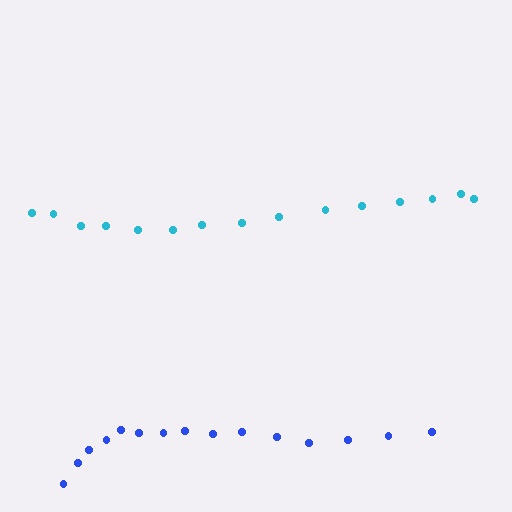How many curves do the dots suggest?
There are 2 distinct paths.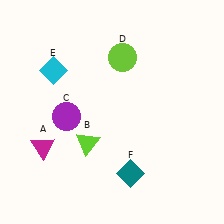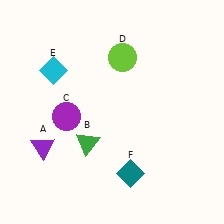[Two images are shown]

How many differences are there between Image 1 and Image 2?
There are 2 differences between the two images.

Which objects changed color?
A changed from magenta to purple. B changed from lime to green.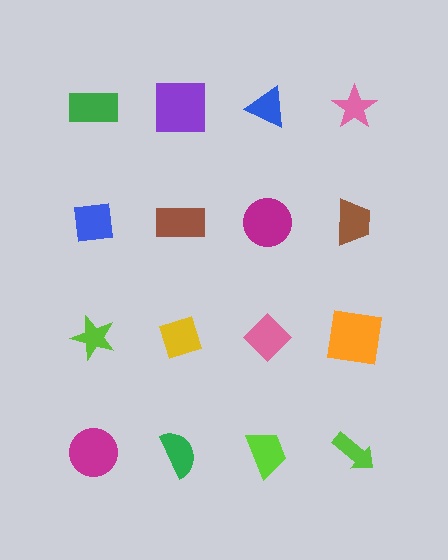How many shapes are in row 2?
4 shapes.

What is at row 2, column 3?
A magenta circle.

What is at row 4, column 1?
A magenta circle.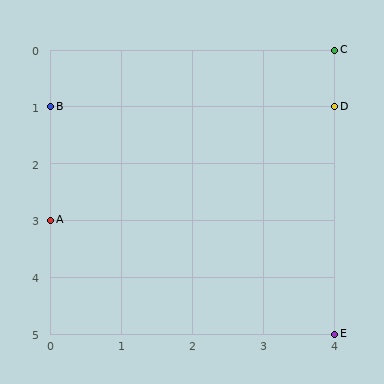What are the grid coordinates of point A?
Point A is at grid coordinates (0, 3).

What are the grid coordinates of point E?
Point E is at grid coordinates (4, 5).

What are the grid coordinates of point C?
Point C is at grid coordinates (4, 0).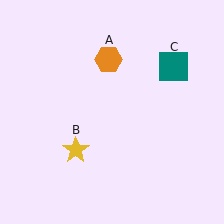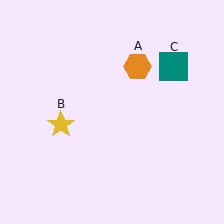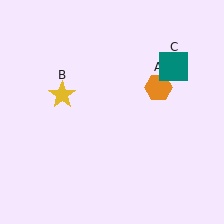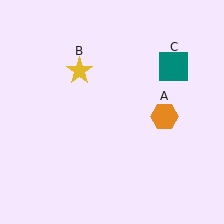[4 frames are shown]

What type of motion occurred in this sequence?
The orange hexagon (object A), yellow star (object B) rotated clockwise around the center of the scene.